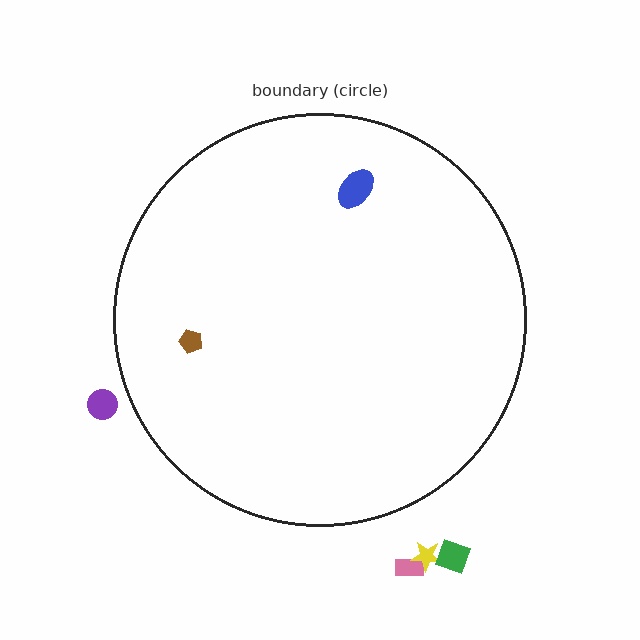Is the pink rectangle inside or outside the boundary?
Outside.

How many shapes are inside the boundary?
2 inside, 4 outside.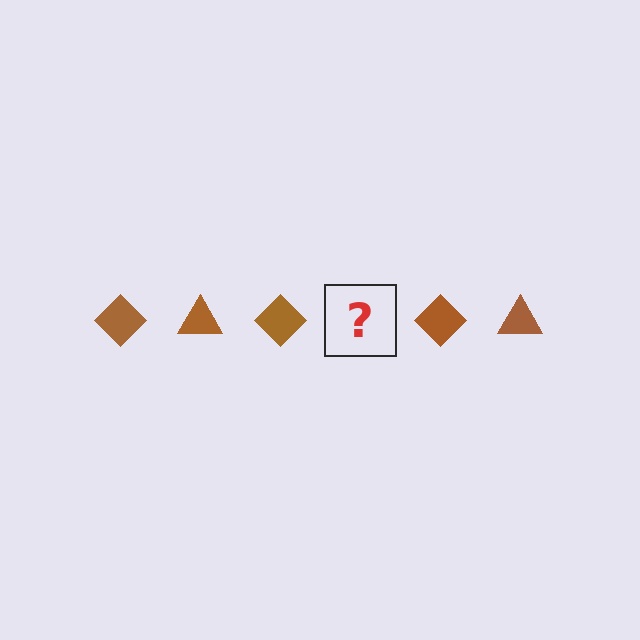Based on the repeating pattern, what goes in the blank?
The blank should be a brown triangle.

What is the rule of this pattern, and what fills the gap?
The rule is that the pattern cycles through diamond, triangle shapes in brown. The gap should be filled with a brown triangle.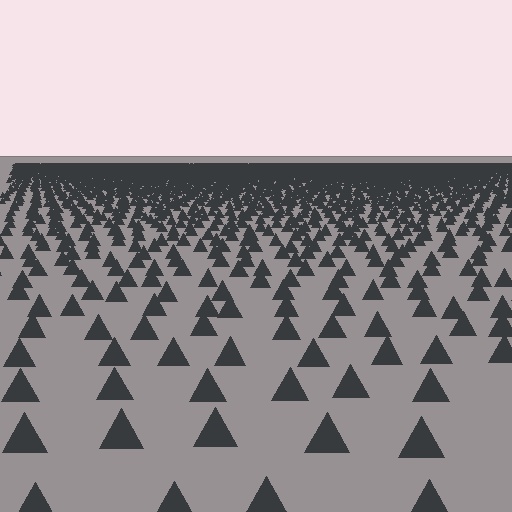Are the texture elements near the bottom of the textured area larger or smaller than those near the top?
Larger. Near the bottom, elements are closer to the viewer and appear at a bigger on-screen size.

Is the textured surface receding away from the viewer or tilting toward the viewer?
The surface is receding away from the viewer. Texture elements get smaller and denser toward the top.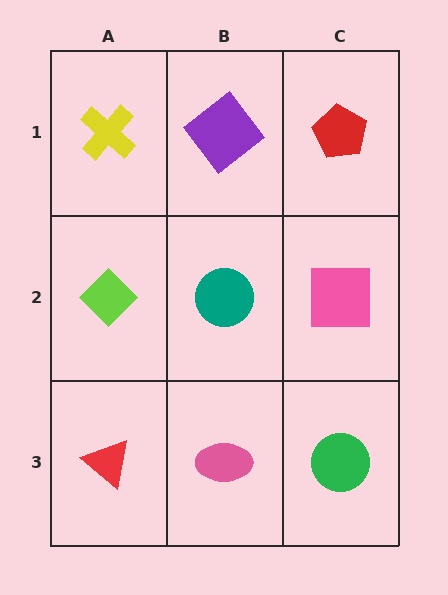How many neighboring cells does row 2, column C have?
3.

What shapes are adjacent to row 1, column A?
A lime diamond (row 2, column A), a purple diamond (row 1, column B).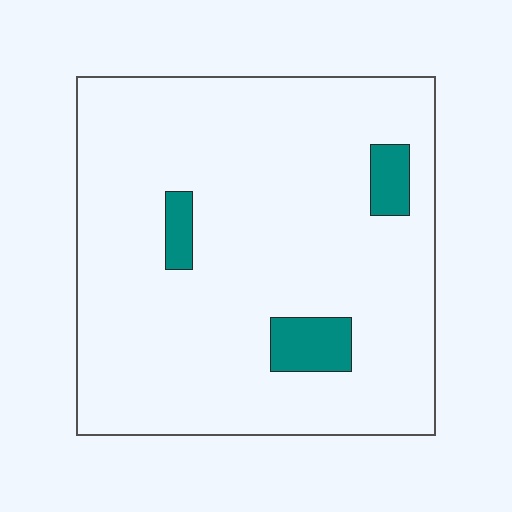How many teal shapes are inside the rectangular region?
3.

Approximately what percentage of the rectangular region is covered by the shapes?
Approximately 5%.